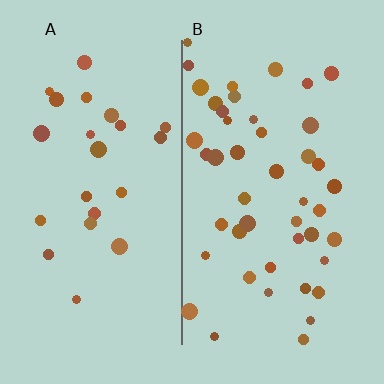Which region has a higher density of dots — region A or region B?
B (the right).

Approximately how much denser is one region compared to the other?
Approximately 2.0× — region B over region A.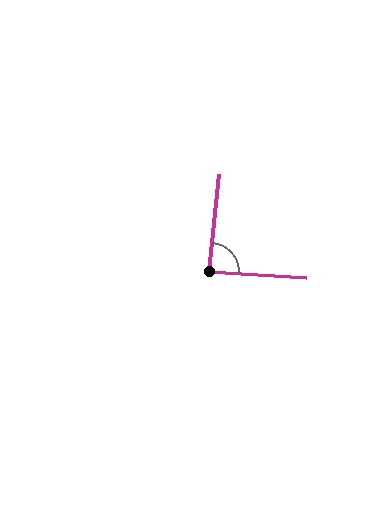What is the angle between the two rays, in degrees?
Approximately 88 degrees.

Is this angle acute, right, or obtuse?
It is approximately a right angle.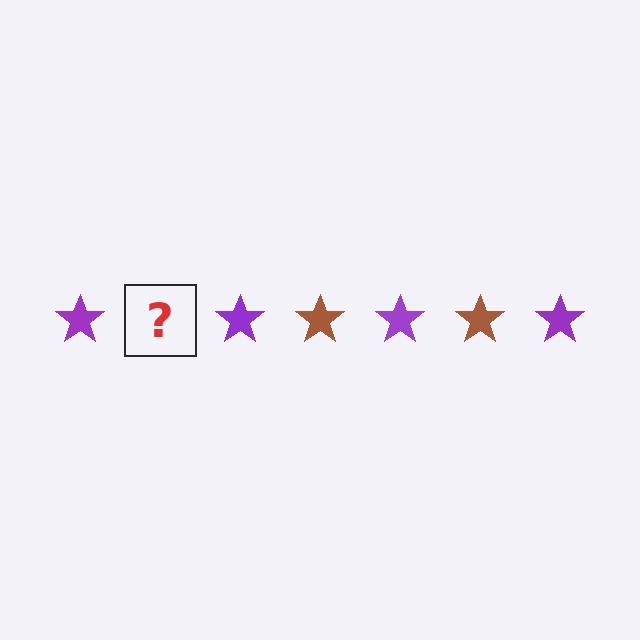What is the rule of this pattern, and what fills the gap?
The rule is that the pattern cycles through purple, brown stars. The gap should be filled with a brown star.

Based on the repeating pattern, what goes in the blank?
The blank should be a brown star.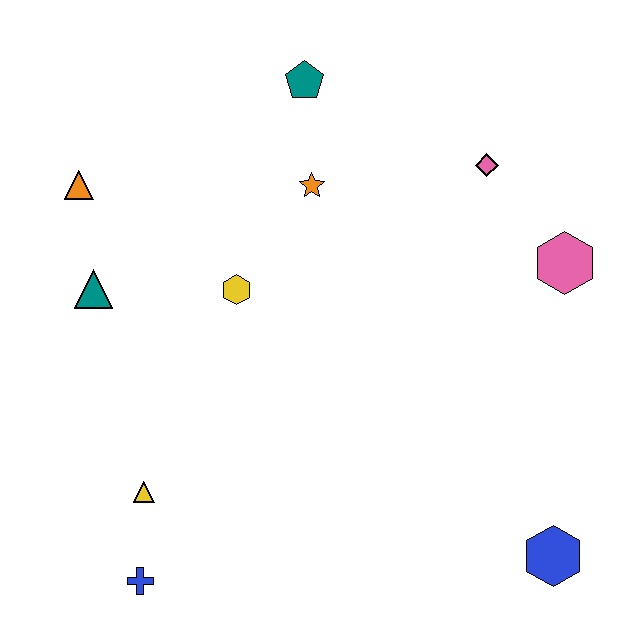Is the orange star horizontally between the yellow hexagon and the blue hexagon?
Yes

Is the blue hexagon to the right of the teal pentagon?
Yes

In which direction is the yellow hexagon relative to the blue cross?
The yellow hexagon is above the blue cross.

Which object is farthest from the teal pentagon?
The blue hexagon is farthest from the teal pentagon.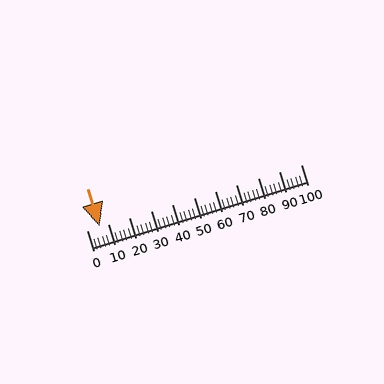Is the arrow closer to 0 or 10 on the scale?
The arrow is closer to 10.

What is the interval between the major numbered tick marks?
The major tick marks are spaced 10 units apart.